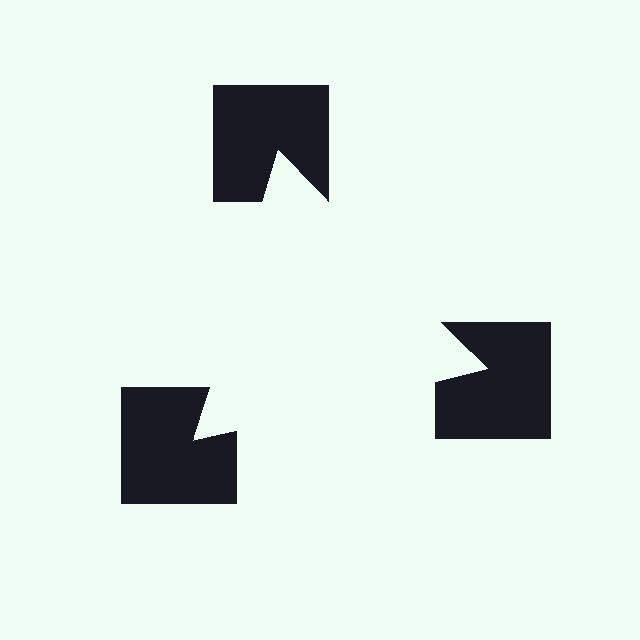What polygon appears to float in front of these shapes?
An illusory triangle — its edges are inferred from the aligned wedge cuts in the notched squares, not physically drawn.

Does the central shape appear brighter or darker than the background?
It typically appears slightly brighter than the background, even though no actual brightness change is drawn.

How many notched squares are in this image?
There are 3 — one at each vertex of the illusory triangle.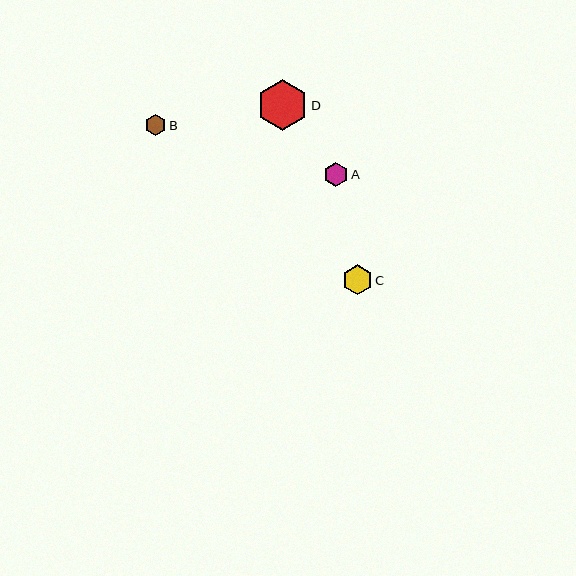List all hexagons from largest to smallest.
From largest to smallest: D, C, A, B.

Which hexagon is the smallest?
Hexagon B is the smallest with a size of approximately 21 pixels.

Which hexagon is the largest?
Hexagon D is the largest with a size of approximately 51 pixels.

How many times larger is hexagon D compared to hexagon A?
Hexagon D is approximately 2.1 times the size of hexagon A.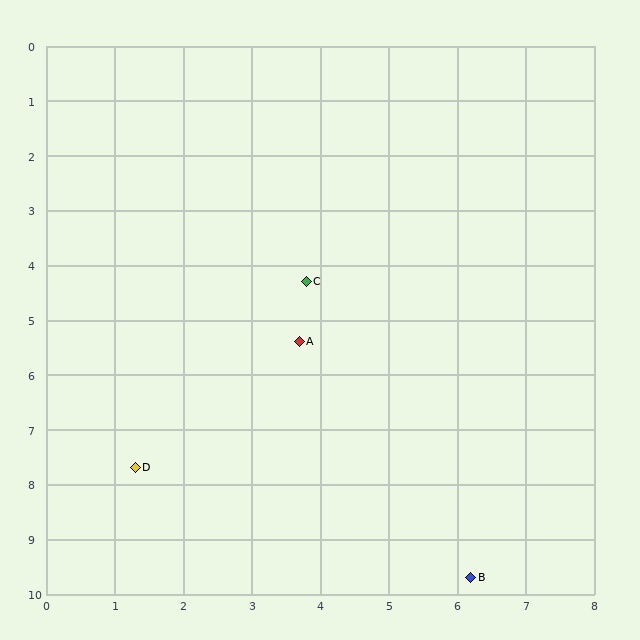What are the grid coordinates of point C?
Point C is at approximately (3.8, 4.3).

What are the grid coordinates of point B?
Point B is at approximately (6.2, 9.7).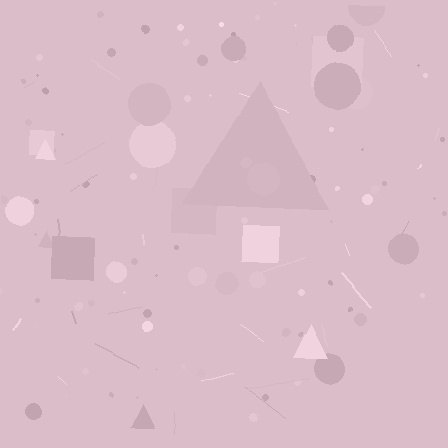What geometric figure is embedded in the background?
A triangle is embedded in the background.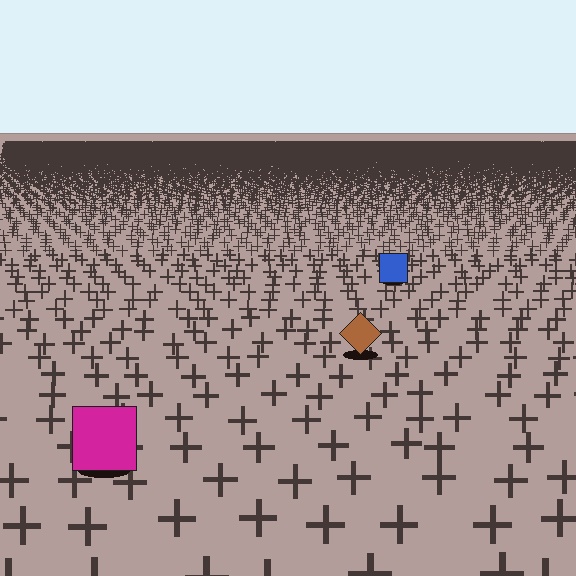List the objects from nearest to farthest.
From nearest to farthest: the magenta square, the brown diamond, the blue square.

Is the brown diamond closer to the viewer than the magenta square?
No. The magenta square is closer — you can tell from the texture gradient: the ground texture is coarser near it.